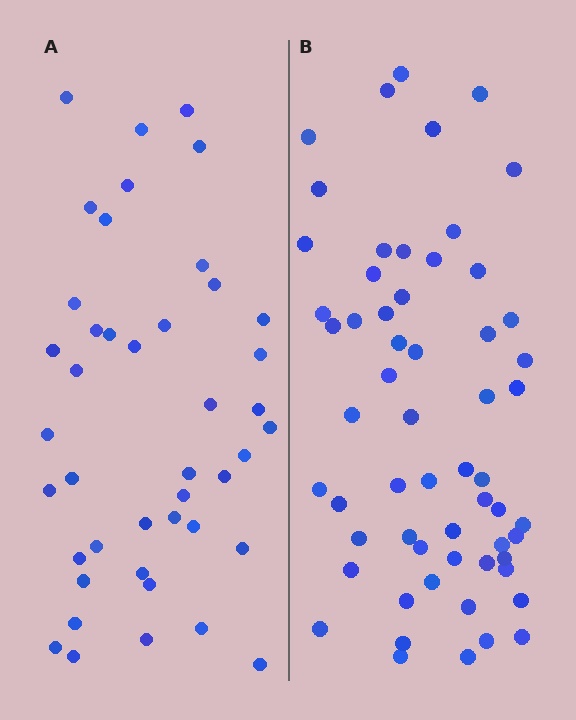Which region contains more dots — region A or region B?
Region B (the right region) has more dots.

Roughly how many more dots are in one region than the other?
Region B has approximately 15 more dots than region A.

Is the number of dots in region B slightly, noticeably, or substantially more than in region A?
Region B has noticeably more, but not dramatically so. The ratio is roughly 1.4 to 1.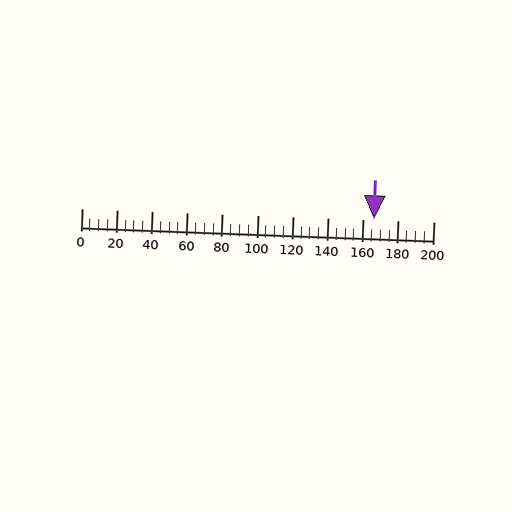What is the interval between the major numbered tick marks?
The major tick marks are spaced 20 units apart.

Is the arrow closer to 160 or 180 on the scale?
The arrow is closer to 160.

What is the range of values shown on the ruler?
The ruler shows values from 0 to 200.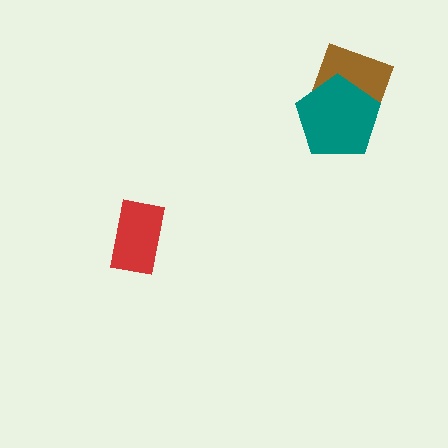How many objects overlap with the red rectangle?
0 objects overlap with the red rectangle.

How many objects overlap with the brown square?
1 object overlaps with the brown square.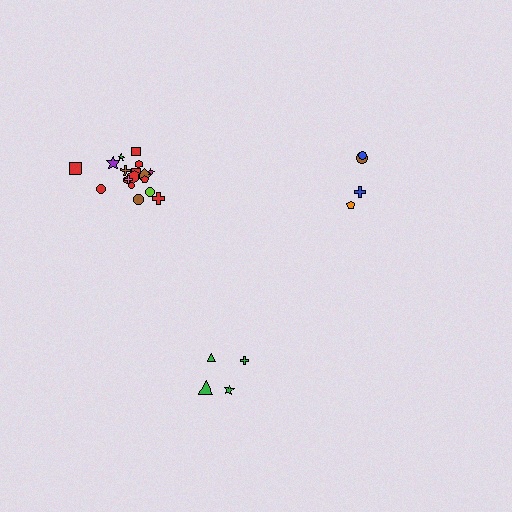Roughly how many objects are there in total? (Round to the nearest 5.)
Roughly 25 objects in total.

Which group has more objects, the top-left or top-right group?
The top-left group.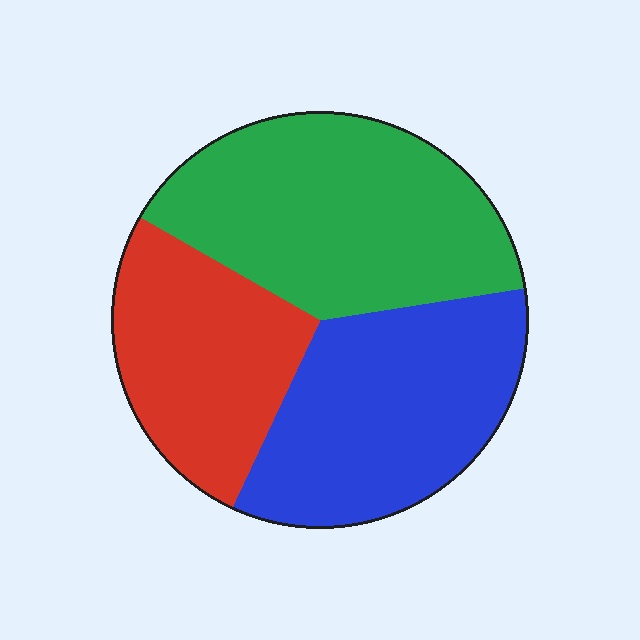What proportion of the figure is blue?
Blue takes up between a quarter and a half of the figure.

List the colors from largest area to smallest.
From largest to smallest: green, blue, red.